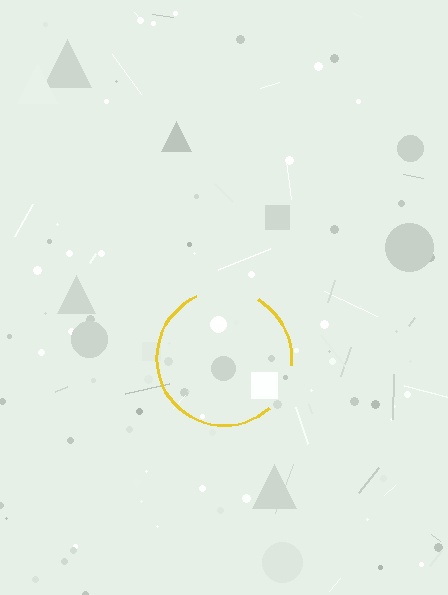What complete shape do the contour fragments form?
The contour fragments form a circle.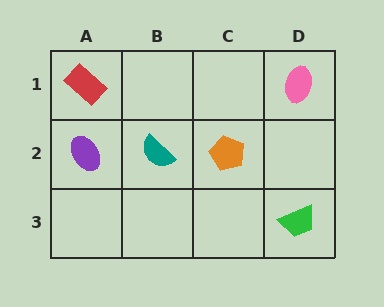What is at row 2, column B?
A teal semicircle.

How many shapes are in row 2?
3 shapes.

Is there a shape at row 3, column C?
No, that cell is empty.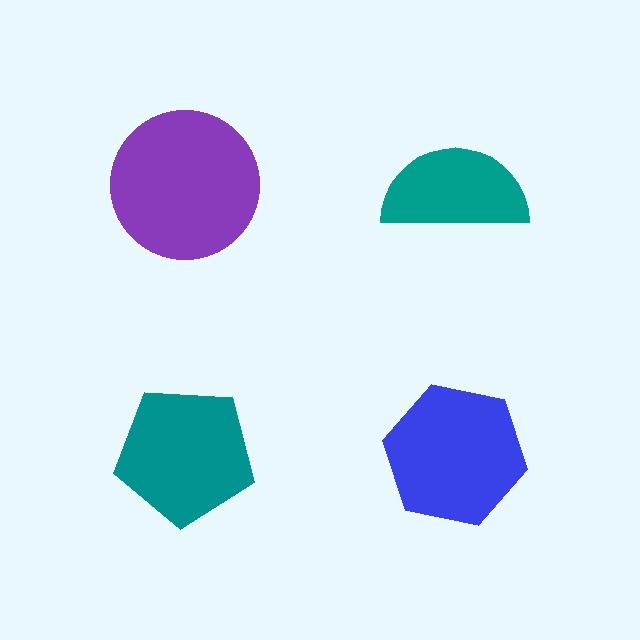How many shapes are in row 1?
2 shapes.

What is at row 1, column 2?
A teal semicircle.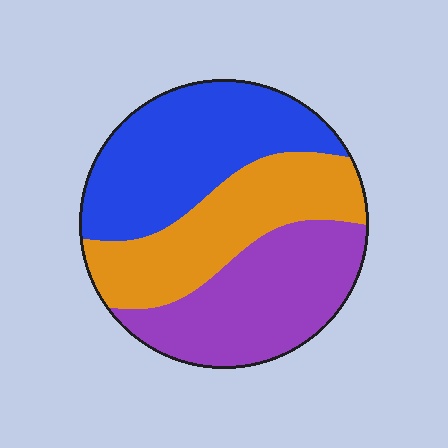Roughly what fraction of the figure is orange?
Orange takes up between a quarter and a half of the figure.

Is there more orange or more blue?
Blue.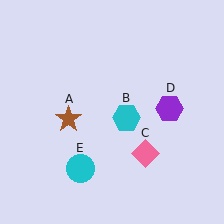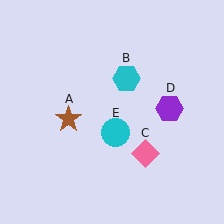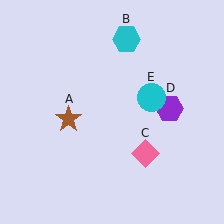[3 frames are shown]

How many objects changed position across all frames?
2 objects changed position: cyan hexagon (object B), cyan circle (object E).